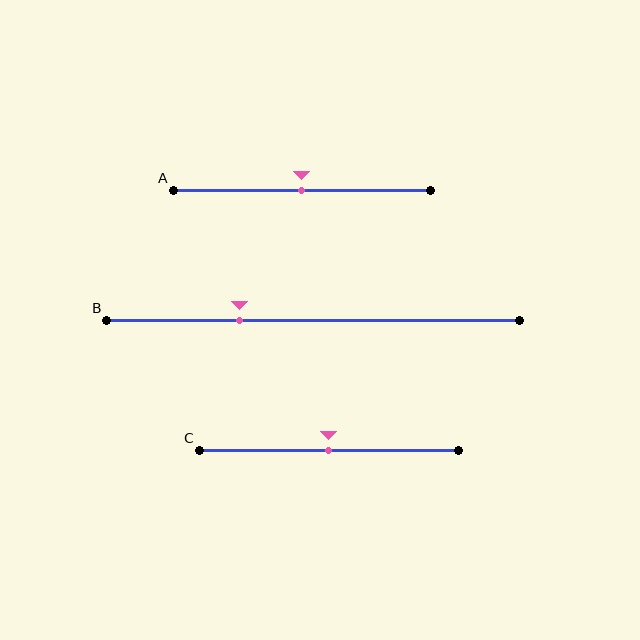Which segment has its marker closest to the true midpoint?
Segment A has its marker closest to the true midpoint.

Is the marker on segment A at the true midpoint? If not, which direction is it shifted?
Yes, the marker on segment A is at the true midpoint.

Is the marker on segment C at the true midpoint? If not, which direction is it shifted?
Yes, the marker on segment C is at the true midpoint.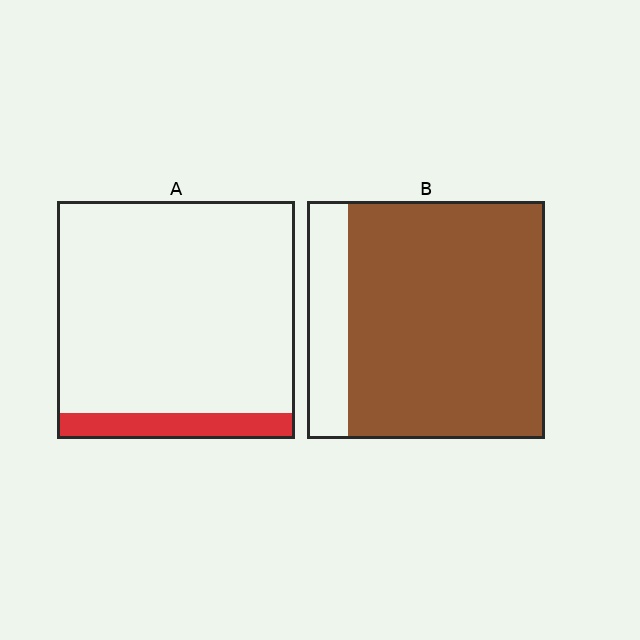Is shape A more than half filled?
No.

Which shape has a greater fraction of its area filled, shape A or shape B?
Shape B.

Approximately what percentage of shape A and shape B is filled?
A is approximately 10% and B is approximately 85%.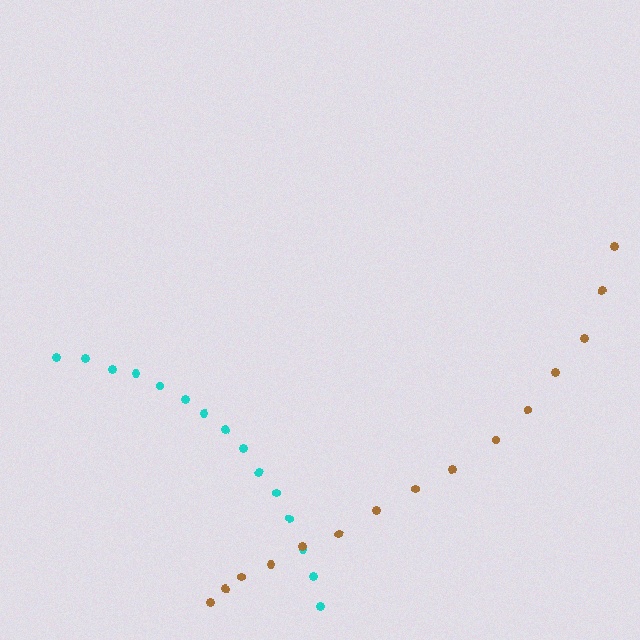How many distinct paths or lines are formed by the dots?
There are 2 distinct paths.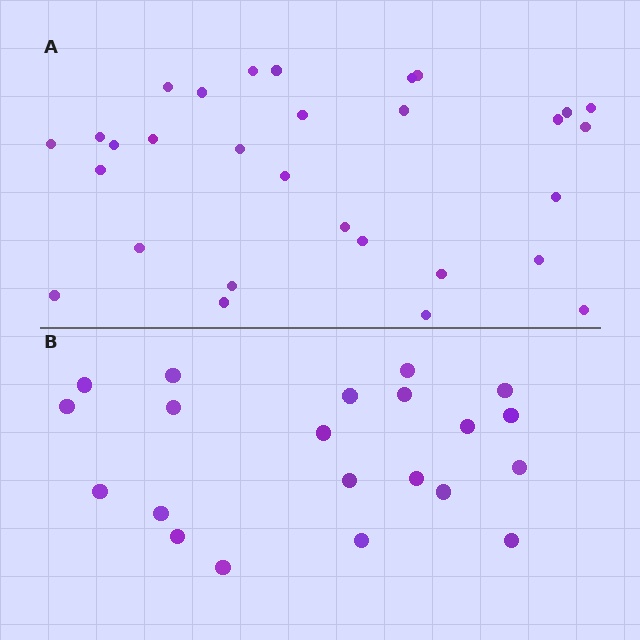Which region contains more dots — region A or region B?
Region A (the top region) has more dots.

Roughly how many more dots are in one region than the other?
Region A has roughly 8 or so more dots than region B.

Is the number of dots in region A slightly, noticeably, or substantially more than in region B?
Region A has noticeably more, but not dramatically so. The ratio is roughly 1.4 to 1.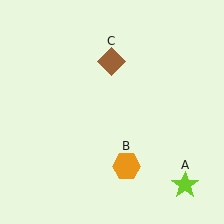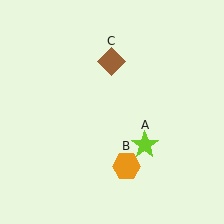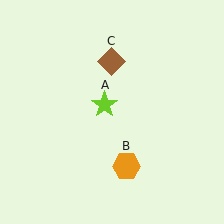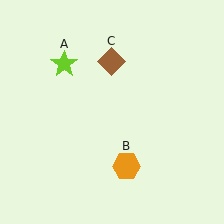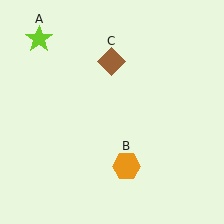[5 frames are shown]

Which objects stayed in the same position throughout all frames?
Orange hexagon (object B) and brown diamond (object C) remained stationary.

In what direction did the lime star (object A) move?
The lime star (object A) moved up and to the left.